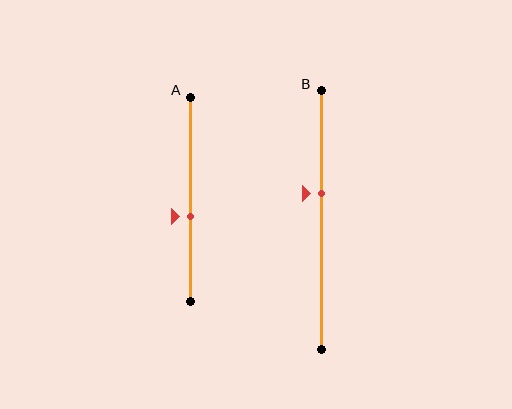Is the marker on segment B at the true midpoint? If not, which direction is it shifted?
No, the marker on segment B is shifted upward by about 10% of the segment length.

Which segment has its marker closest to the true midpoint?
Segment A has its marker closest to the true midpoint.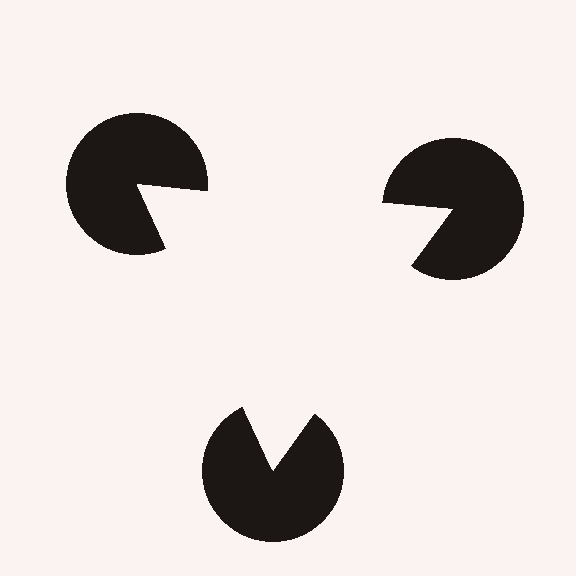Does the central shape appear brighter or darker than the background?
It typically appears slightly brighter than the background, even though no actual brightness change is drawn.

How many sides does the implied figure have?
3 sides.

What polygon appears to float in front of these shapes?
An illusory triangle — its edges are inferred from the aligned wedge cuts in the pac-man discs, not physically drawn.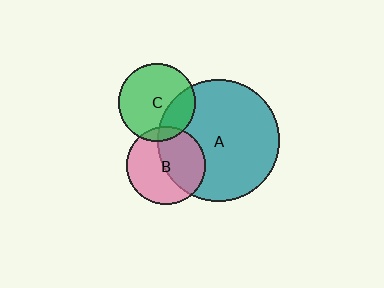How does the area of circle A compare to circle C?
Approximately 2.5 times.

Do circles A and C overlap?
Yes.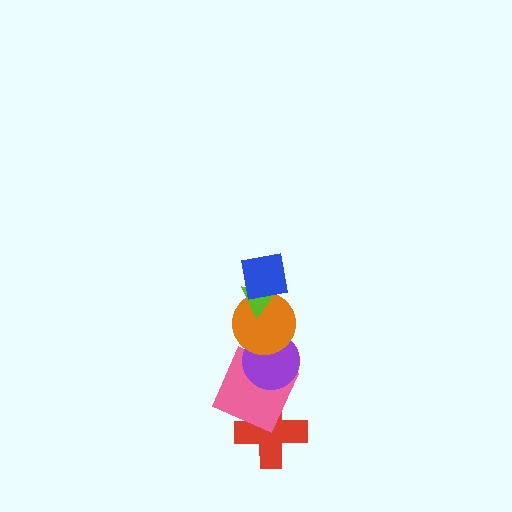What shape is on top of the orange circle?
The lime triangle is on top of the orange circle.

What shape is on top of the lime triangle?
The blue square is on top of the lime triangle.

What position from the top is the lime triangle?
The lime triangle is 2nd from the top.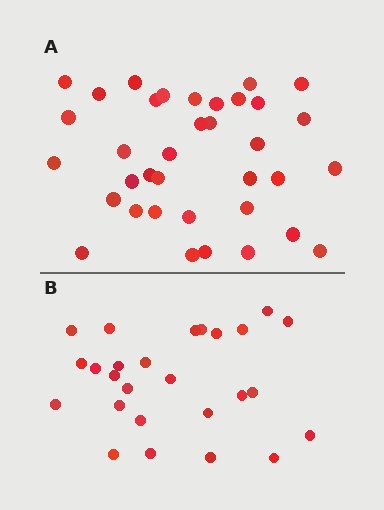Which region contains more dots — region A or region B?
Region A (the top region) has more dots.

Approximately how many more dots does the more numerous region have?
Region A has roughly 10 or so more dots than region B.